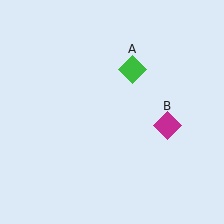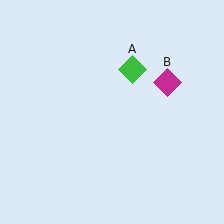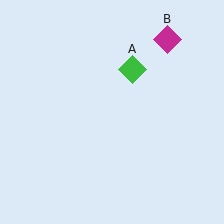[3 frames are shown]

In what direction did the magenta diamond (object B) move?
The magenta diamond (object B) moved up.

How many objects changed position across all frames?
1 object changed position: magenta diamond (object B).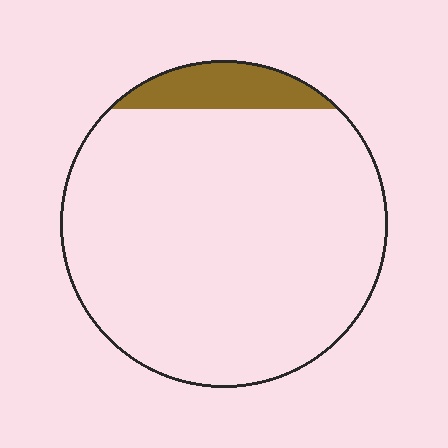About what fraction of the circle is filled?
About one tenth (1/10).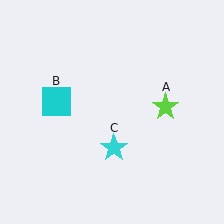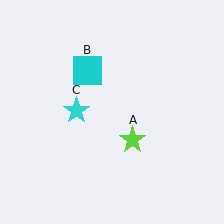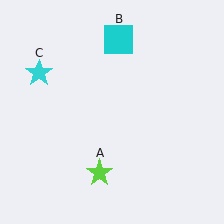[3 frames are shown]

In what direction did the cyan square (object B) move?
The cyan square (object B) moved up and to the right.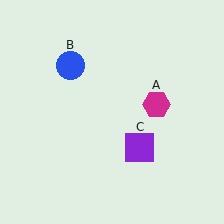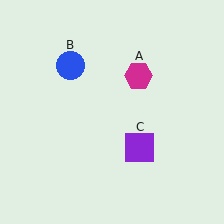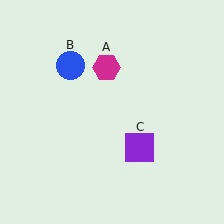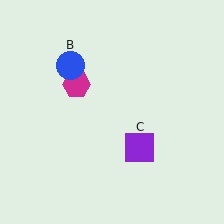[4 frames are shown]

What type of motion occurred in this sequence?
The magenta hexagon (object A) rotated counterclockwise around the center of the scene.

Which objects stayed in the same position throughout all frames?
Blue circle (object B) and purple square (object C) remained stationary.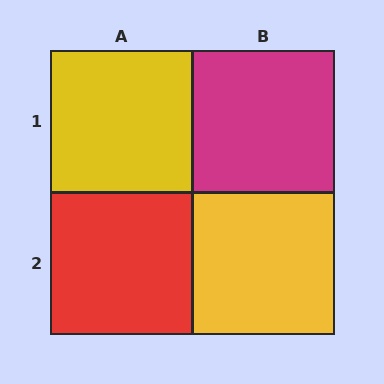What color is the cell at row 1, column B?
Magenta.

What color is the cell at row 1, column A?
Yellow.